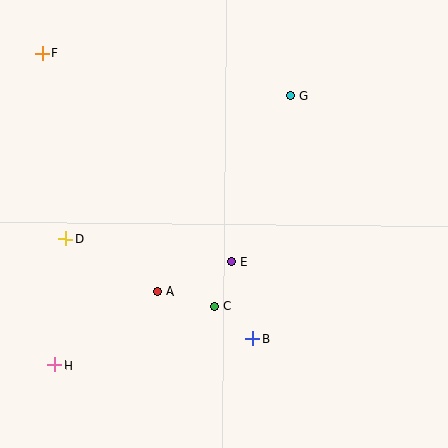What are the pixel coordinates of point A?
Point A is at (158, 292).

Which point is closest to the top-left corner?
Point F is closest to the top-left corner.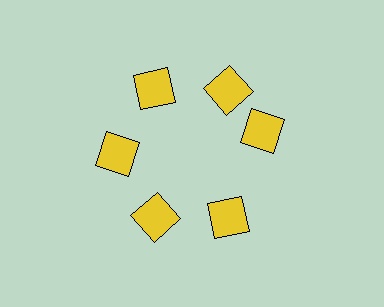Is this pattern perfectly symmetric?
No. The 6 yellow squares are arranged in a ring, but one element near the 3 o'clock position is rotated out of alignment along the ring, breaking the 6-fold rotational symmetry.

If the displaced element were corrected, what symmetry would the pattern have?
It would have 6-fold rotational symmetry — the pattern would map onto itself every 60 degrees.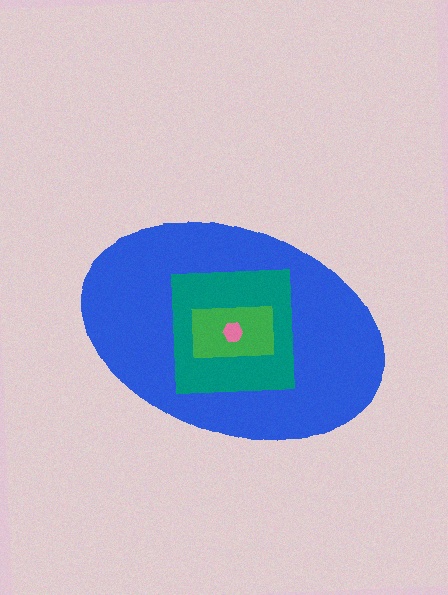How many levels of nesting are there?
4.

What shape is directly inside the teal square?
The green rectangle.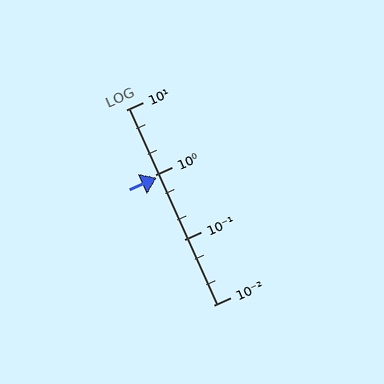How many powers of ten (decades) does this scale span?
The scale spans 3 decades, from 0.01 to 10.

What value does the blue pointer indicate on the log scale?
The pointer indicates approximately 0.89.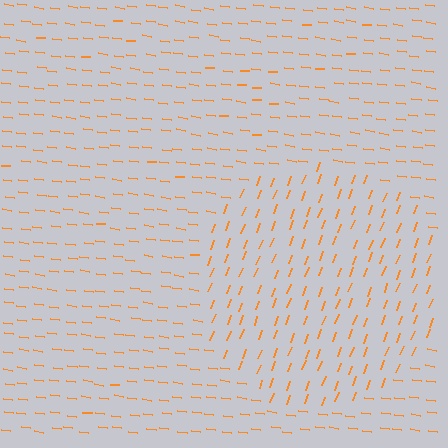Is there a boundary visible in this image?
Yes, there is a texture boundary formed by a change in line orientation.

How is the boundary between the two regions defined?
The boundary is defined purely by a change in line orientation (approximately 76 degrees difference). All lines are the same color and thickness.